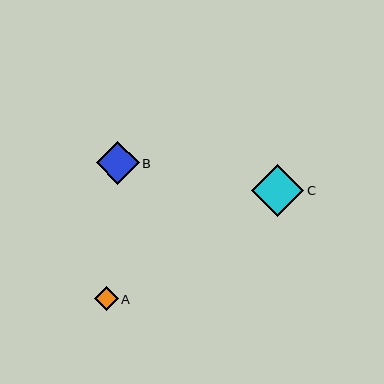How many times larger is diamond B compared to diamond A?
Diamond B is approximately 1.8 times the size of diamond A.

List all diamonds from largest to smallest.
From largest to smallest: C, B, A.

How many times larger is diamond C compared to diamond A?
Diamond C is approximately 2.2 times the size of diamond A.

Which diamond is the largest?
Diamond C is the largest with a size of approximately 52 pixels.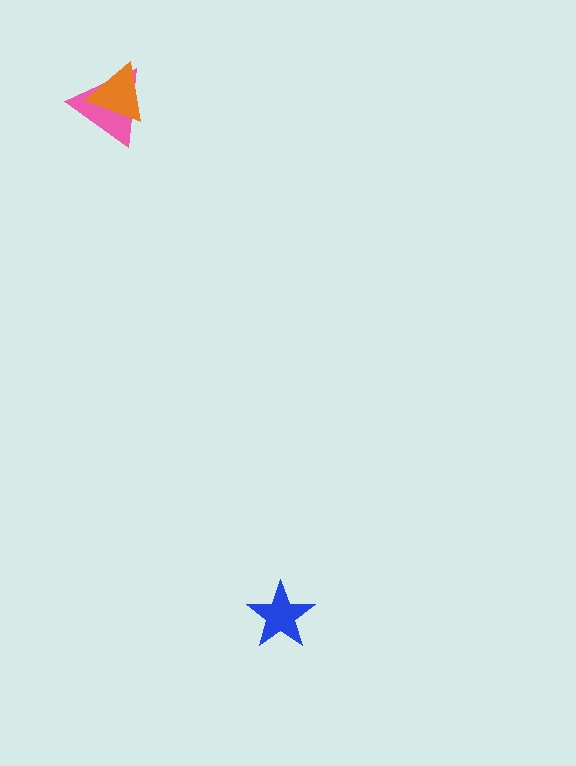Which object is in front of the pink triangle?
The orange triangle is in front of the pink triangle.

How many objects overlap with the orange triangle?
1 object overlaps with the orange triangle.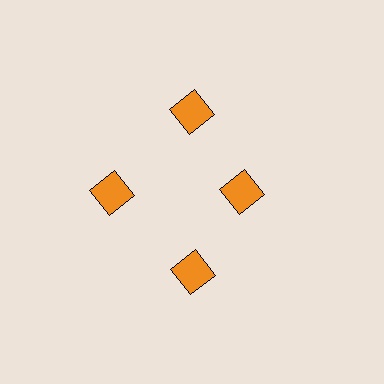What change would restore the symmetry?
The symmetry would be restored by moving it outward, back onto the ring so that all 4 squares sit at equal angles and equal distance from the center.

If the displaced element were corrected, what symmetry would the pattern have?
It would have 4-fold rotational symmetry — the pattern would map onto itself every 90 degrees.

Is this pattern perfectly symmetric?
No. The 4 orange squares are arranged in a ring, but one element near the 3 o'clock position is pulled inward toward the center, breaking the 4-fold rotational symmetry.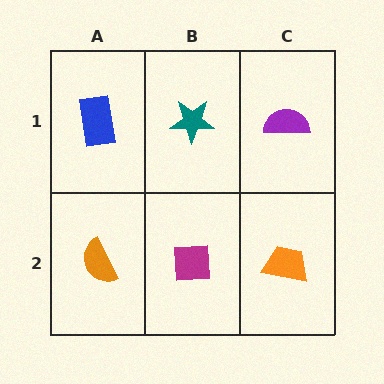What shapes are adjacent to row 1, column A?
An orange semicircle (row 2, column A), a teal star (row 1, column B).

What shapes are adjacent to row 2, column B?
A teal star (row 1, column B), an orange semicircle (row 2, column A), an orange trapezoid (row 2, column C).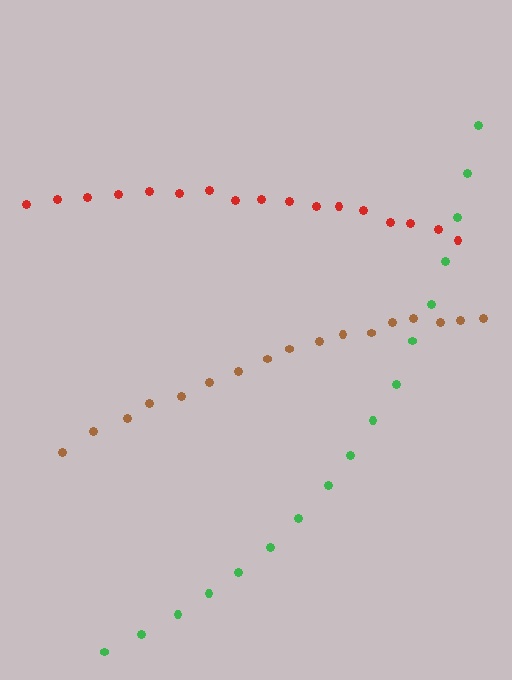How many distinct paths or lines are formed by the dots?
There are 3 distinct paths.